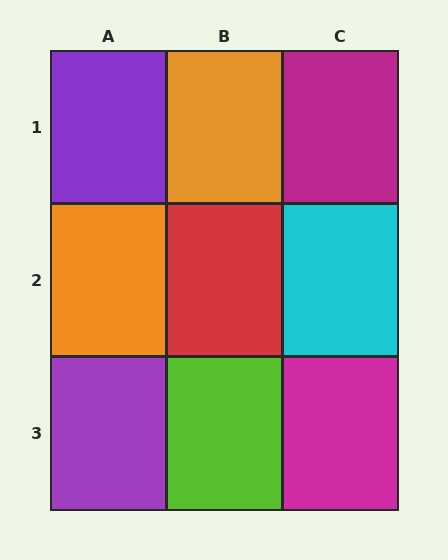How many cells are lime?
1 cell is lime.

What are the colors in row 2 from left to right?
Orange, red, cyan.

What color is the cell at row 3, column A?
Purple.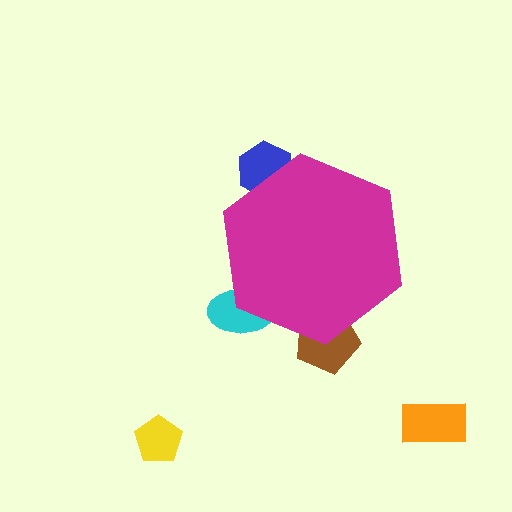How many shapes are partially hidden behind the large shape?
3 shapes are partially hidden.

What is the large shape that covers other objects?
A magenta hexagon.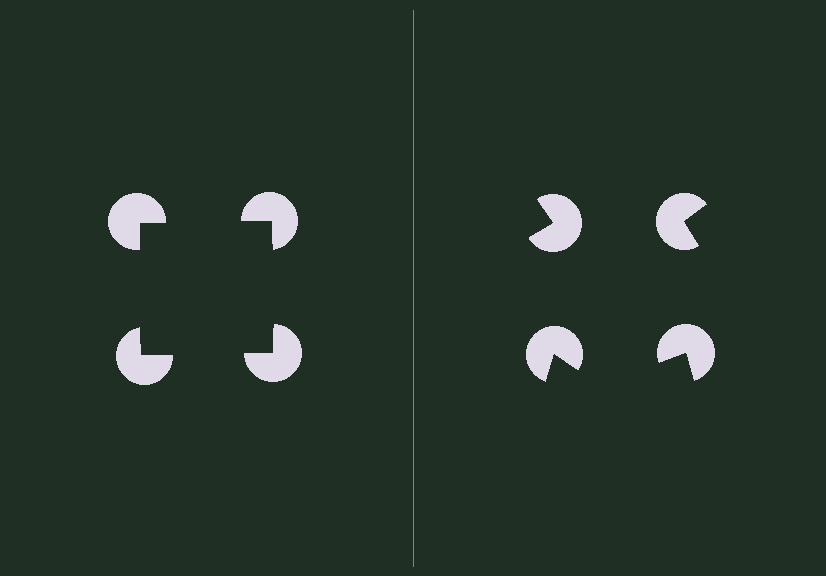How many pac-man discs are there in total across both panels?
8 — 4 on each side.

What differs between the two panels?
The pac-man discs are positioned identically on both sides; only the wedge orientations differ. On the left they align to a square; on the right they are misaligned.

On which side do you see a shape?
An illusory square appears on the left side. On the right side the wedge cuts are rotated, so no coherent shape forms.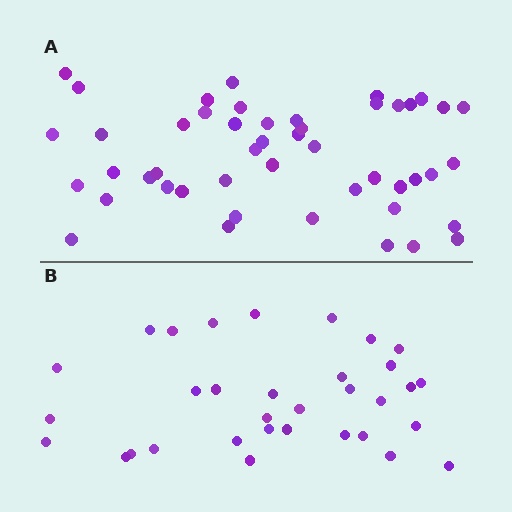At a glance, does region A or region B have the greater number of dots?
Region A (the top region) has more dots.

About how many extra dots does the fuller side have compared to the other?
Region A has approximately 15 more dots than region B.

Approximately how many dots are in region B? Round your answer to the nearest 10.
About 30 dots. (The exact count is 33, which rounds to 30.)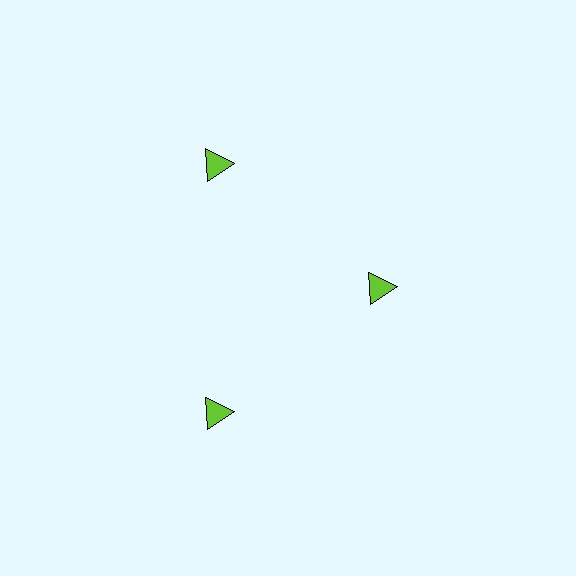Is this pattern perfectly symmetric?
No. The 3 lime triangles are arranged in a ring, but one element near the 3 o'clock position is pulled inward toward the center, breaking the 3-fold rotational symmetry.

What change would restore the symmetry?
The symmetry would be restored by moving it outward, back onto the ring so that all 3 triangles sit at equal angles and equal distance from the center.